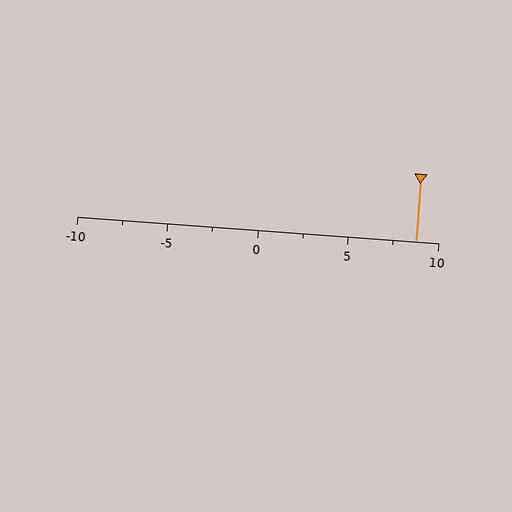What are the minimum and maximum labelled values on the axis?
The axis runs from -10 to 10.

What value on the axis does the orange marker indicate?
The marker indicates approximately 8.8.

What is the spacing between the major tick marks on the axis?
The major ticks are spaced 5 apart.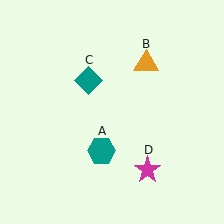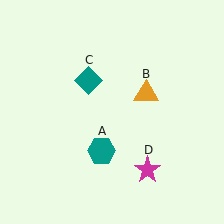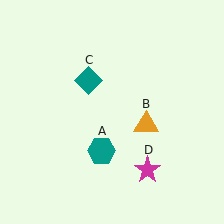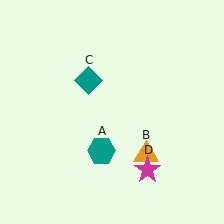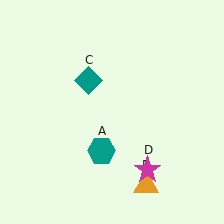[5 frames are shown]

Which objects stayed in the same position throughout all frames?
Teal hexagon (object A) and teal diamond (object C) and magenta star (object D) remained stationary.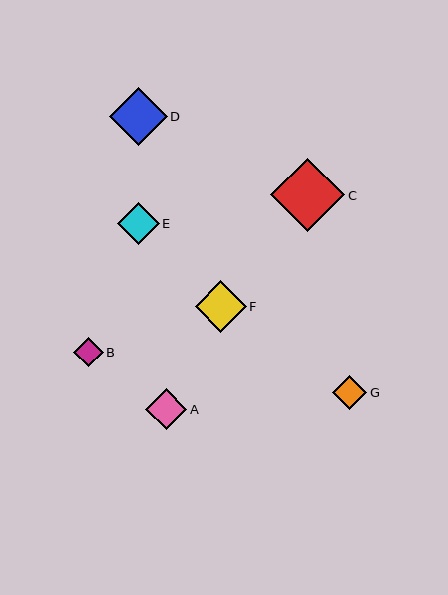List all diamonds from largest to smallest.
From largest to smallest: C, D, F, E, A, G, B.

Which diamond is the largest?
Diamond C is the largest with a size of approximately 74 pixels.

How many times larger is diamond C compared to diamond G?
Diamond C is approximately 2.1 times the size of diamond G.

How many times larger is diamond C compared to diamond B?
Diamond C is approximately 2.5 times the size of diamond B.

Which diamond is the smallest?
Diamond B is the smallest with a size of approximately 29 pixels.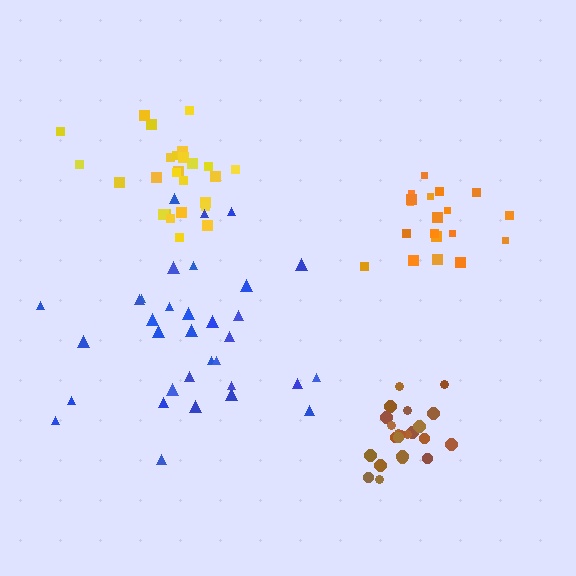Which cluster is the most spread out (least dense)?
Blue.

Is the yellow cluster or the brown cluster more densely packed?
Brown.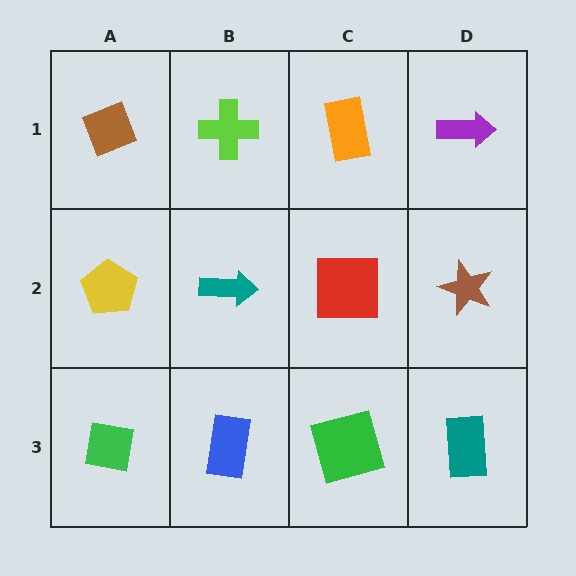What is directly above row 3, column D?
A brown star.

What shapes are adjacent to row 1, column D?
A brown star (row 2, column D), an orange rectangle (row 1, column C).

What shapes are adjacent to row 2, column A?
A brown diamond (row 1, column A), a green square (row 3, column A), a teal arrow (row 2, column B).